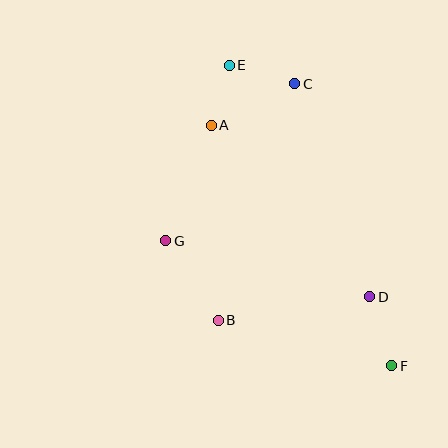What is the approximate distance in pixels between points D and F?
The distance between D and F is approximately 73 pixels.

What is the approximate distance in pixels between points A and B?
The distance between A and B is approximately 195 pixels.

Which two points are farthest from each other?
Points E and F are farthest from each other.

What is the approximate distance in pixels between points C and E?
The distance between C and E is approximately 68 pixels.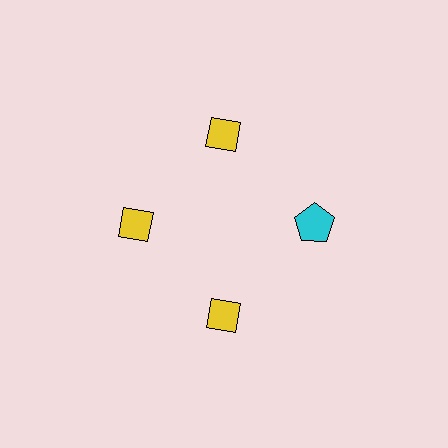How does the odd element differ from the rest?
It differs in both color (cyan instead of yellow) and shape (pentagon instead of diamond).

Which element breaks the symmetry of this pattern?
The cyan pentagon at roughly the 3 o'clock position breaks the symmetry. All other shapes are yellow diamonds.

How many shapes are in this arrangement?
There are 4 shapes arranged in a ring pattern.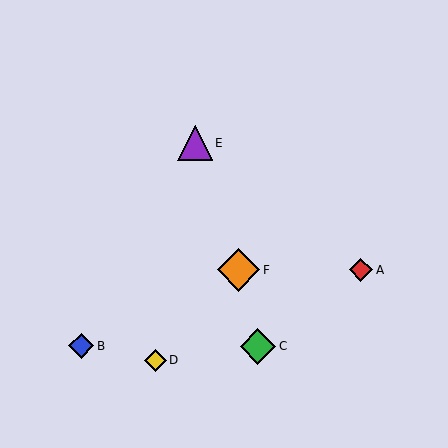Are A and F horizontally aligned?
Yes, both are at y≈270.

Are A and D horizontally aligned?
No, A is at y≈270 and D is at y≈360.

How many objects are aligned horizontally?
2 objects (A, F) are aligned horizontally.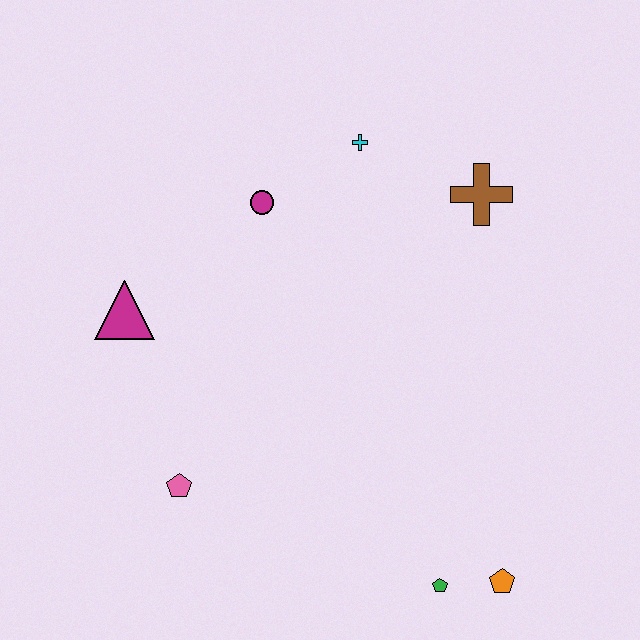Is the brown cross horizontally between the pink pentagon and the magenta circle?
No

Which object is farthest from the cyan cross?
The orange pentagon is farthest from the cyan cross.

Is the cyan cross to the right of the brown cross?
No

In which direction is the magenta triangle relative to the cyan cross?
The magenta triangle is to the left of the cyan cross.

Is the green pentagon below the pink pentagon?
Yes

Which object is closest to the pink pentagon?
The magenta triangle is closest to the pink pentagon.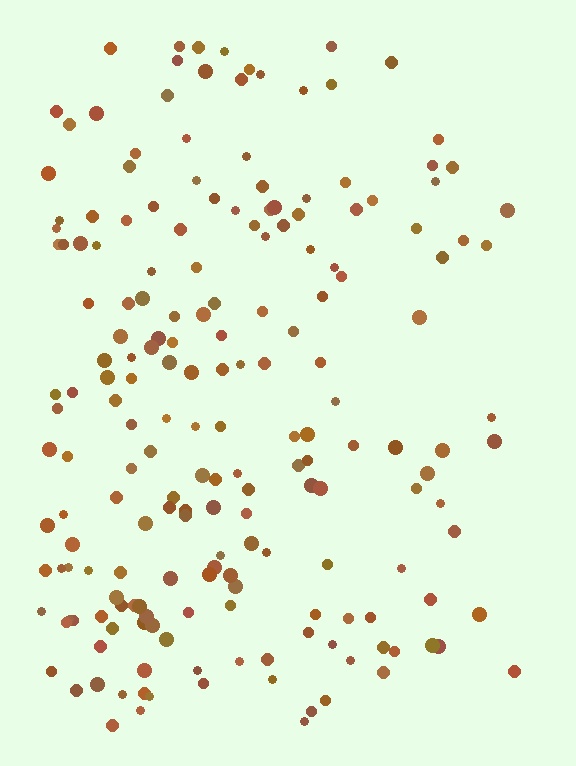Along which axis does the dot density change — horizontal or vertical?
Horizontal.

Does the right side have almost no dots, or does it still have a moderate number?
Still a moderate number, just noticeably fewer than the left.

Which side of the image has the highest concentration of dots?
The left.